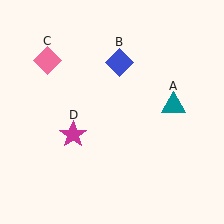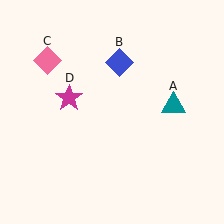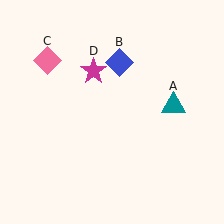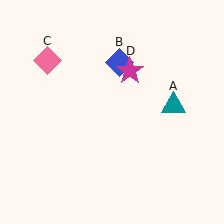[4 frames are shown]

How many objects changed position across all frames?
1 object changed position: magenta star (object D).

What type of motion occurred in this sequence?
The magenta star (object D) rotated clockwise around the center of the scene.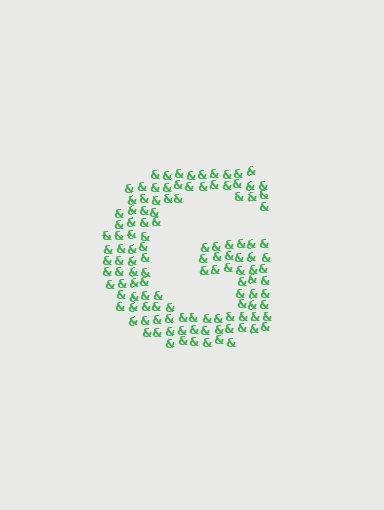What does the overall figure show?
The overall figure shows the letter G.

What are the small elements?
The small elements are ampersands.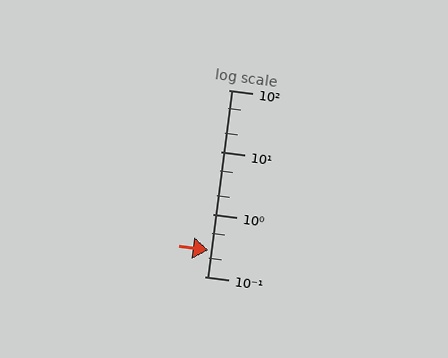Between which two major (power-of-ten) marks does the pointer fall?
The pointer is between 0.1 and 1.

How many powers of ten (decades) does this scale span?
The scale spans 3 decades, from 0.1 to 100.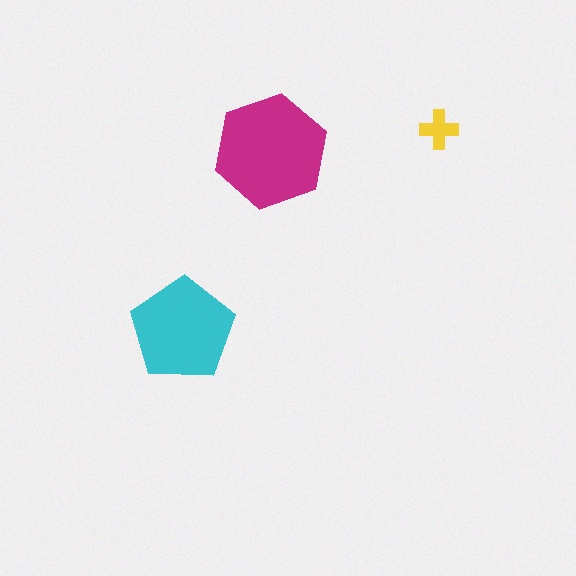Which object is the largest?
The magenta hexagon.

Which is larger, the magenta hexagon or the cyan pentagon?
The magenta hexagon.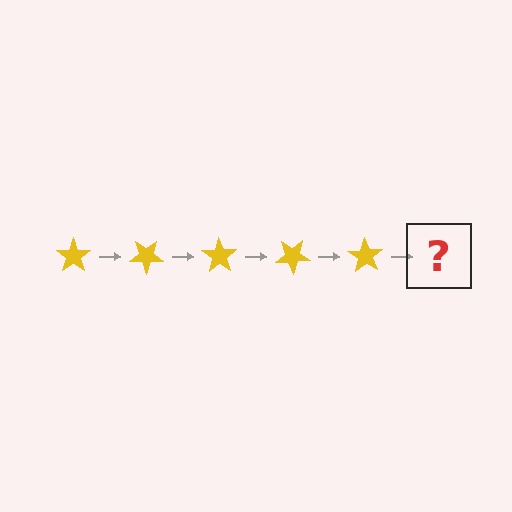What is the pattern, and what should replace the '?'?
The pattern is that the star rotates 35 degrees each step. The '?' should be a yellow star rotated 175 degrees.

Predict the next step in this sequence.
The next step is a yellow star rotated 175 degrees.